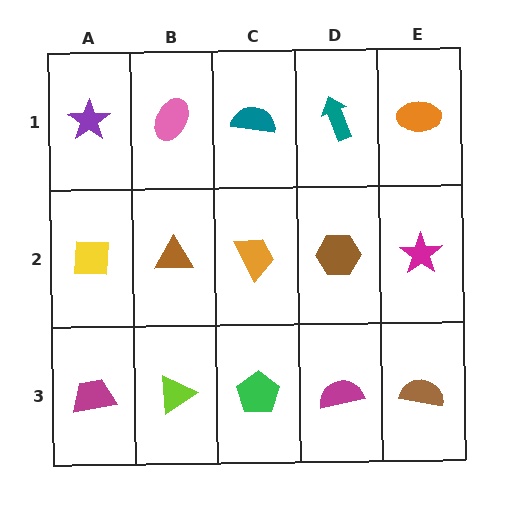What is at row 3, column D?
A magenta semicircle.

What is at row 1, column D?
A teal arrow.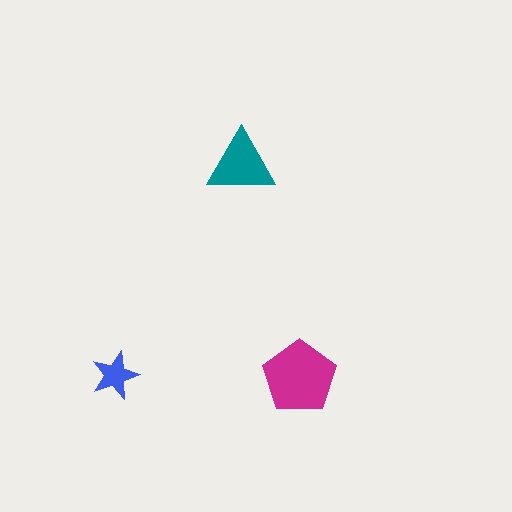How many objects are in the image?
There are 3 objects in the image.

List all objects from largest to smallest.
The magenta pentagon, the teal triangle, the blue star.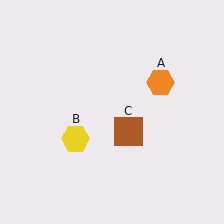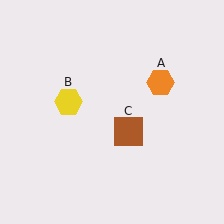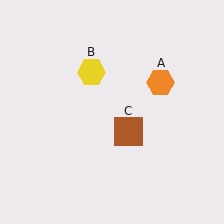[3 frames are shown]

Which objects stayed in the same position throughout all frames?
Orange hexagon (object A) and brown square (object C) remained stationary.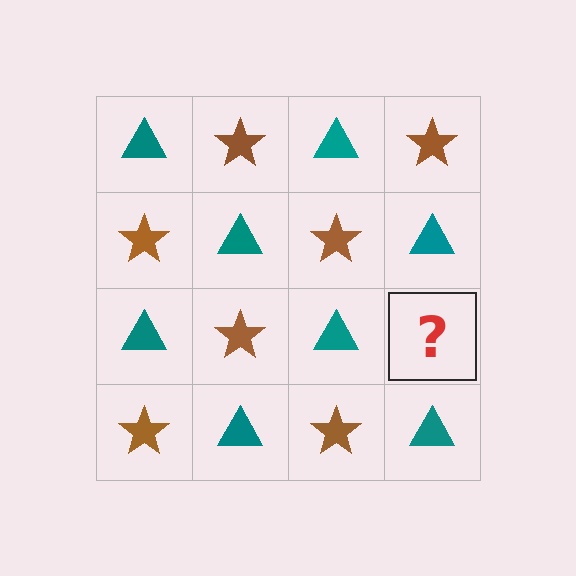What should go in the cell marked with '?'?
The missing cell should contain a brown star.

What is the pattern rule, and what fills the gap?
The rule is that it alternates teal triangle and brown star in a checkerboard pattern. The gap should be filled with a brown star.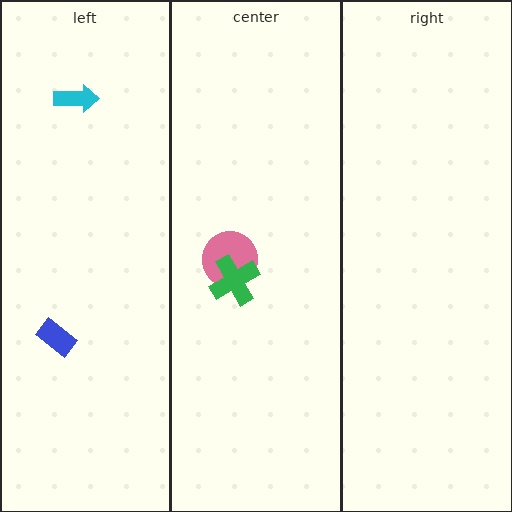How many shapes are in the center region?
2.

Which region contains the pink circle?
The center region.